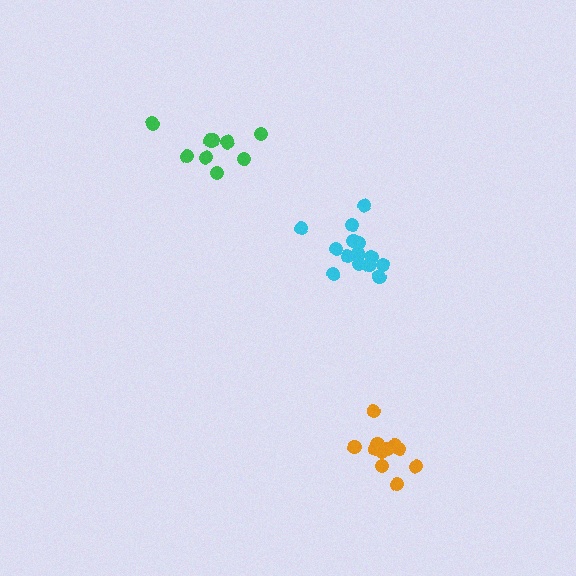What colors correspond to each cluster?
The clusters are colored: cyan, orange, green.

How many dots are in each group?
Group 1: 14 dots, Group 2: 11 dots, Group 3: 9 dots (34 total).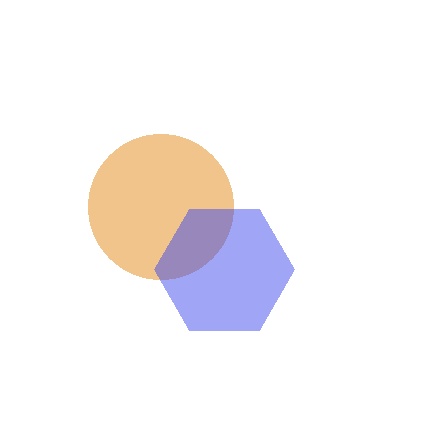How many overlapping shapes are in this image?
There are 2 overlapping shapes in the image.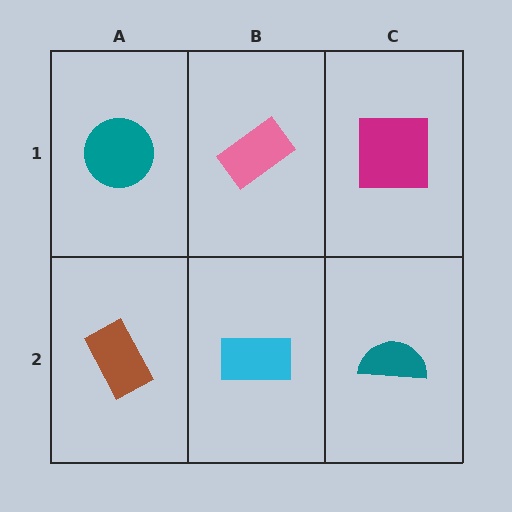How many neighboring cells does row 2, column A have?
2.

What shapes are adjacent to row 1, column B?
A cyan rectangle (row 2, column B), a teal circle (row 1, column A), a magenta square (row 1, column C).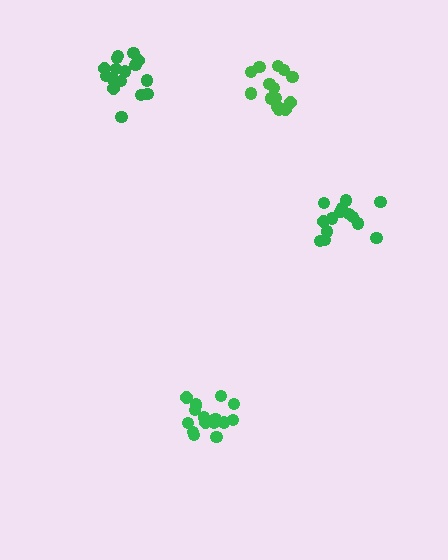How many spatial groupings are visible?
There are 4 spatial groupings.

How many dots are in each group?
Group 1: 16 dots, Group 2: 16 dots, Group 3: 14 dots, Group 4: 14 dots (60 total).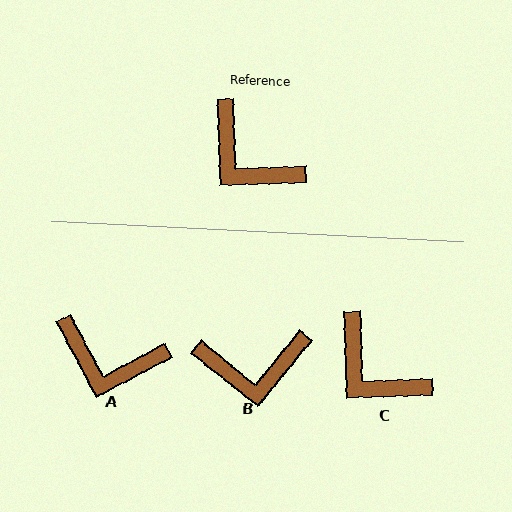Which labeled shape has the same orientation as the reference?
C.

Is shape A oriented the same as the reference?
No, it is off by about 26 degrees.